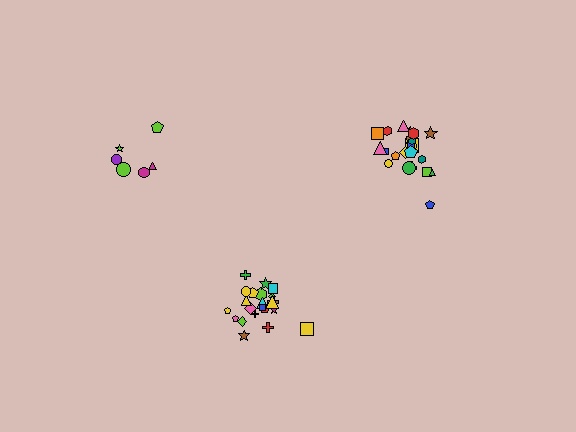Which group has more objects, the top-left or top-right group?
The top-right group.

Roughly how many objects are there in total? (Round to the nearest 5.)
Roughly 55 objects in total.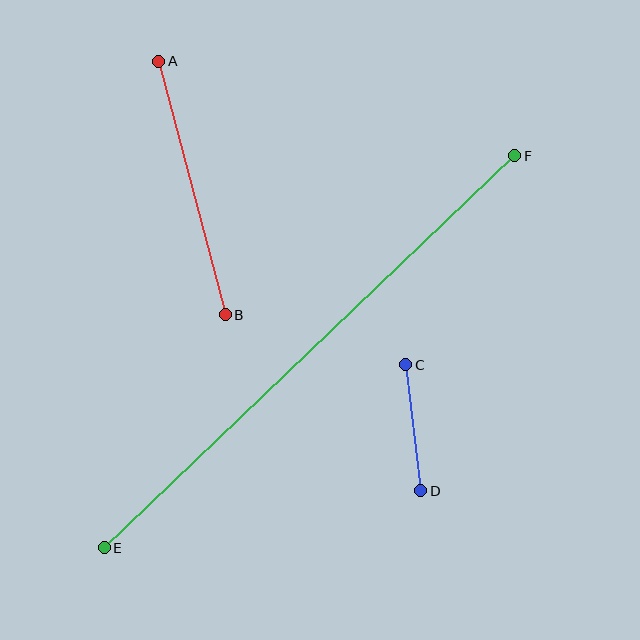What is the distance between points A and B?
The distance is approximately 262 pixels.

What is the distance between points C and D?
The distance is approximately 127 pixels.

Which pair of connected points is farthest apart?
Points E and F are farthest apart.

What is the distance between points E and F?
The distance is approximately 568 pixels.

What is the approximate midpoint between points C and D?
The midpoint is at approximately (413, 428) pixels.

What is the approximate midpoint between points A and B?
The midpoint is at approximately (192, 188) pixels.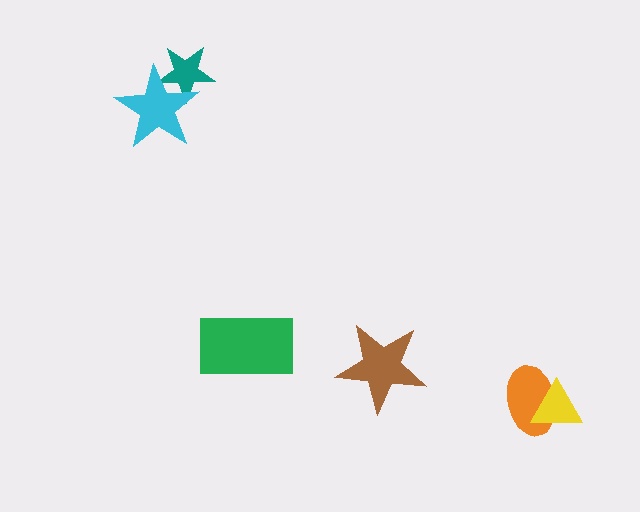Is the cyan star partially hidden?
No, no other shape covers it.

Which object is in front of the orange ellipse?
The yellow triangle is in front of the orange ellipse.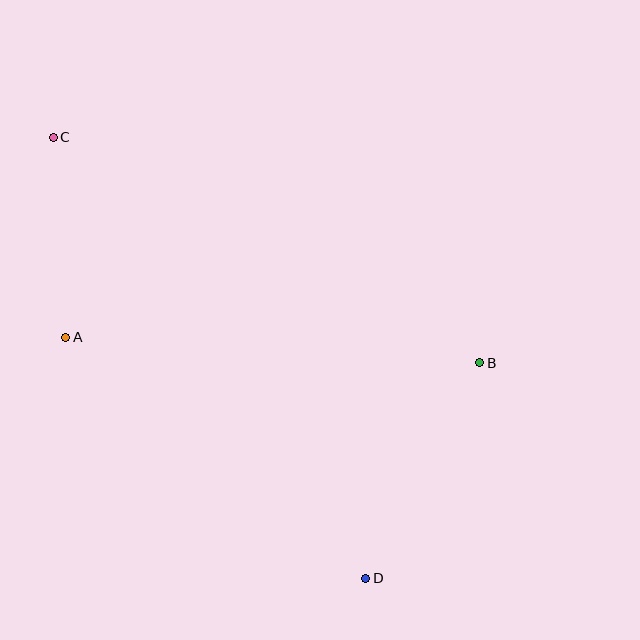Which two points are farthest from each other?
Points C and D are farthest from each other.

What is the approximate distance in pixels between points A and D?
The distance between A and D is approximately 385 pixels.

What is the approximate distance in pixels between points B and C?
The distance between B and C is approximately 482 pixels.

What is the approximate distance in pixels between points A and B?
The distance between A and B is approximately 415 pixels.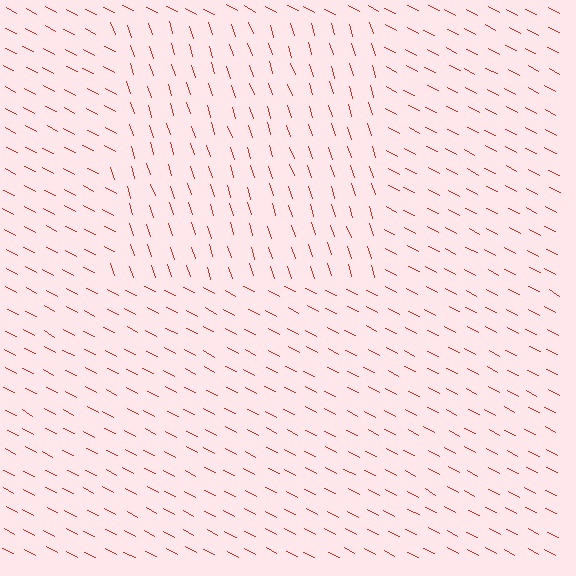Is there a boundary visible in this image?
Yes, there is a texture boundary formed by a change in line orientation.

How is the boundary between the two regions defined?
The boundary is defined purely by a change in line orientation (approximately 45 degrees difference). All lines are the same color and thickness.